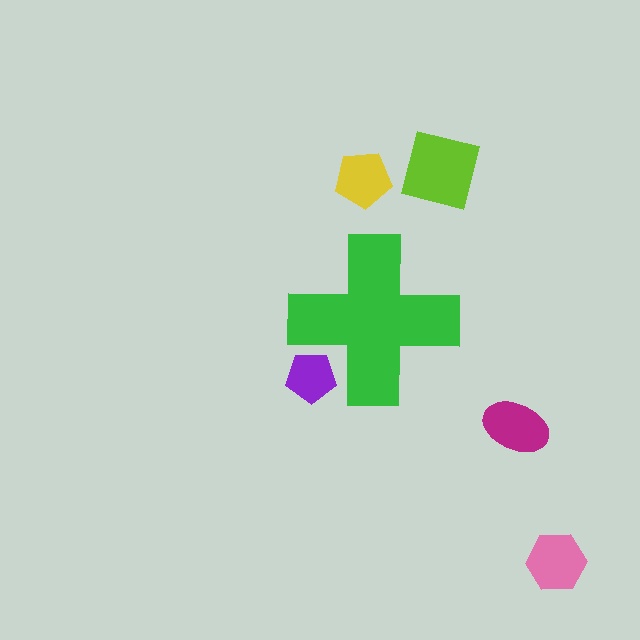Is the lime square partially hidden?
No, the lime square is fully visible.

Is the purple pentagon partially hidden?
Yes, the purple pentagon is partially hidden behind the green cross.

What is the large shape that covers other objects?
A green cross.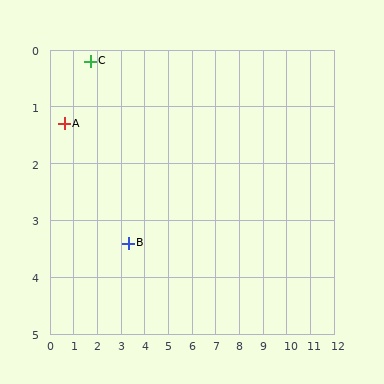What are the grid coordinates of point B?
Point B is at approximately (3.3, 3.4).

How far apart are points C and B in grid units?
Points C and B are about 3.6 grid units apart.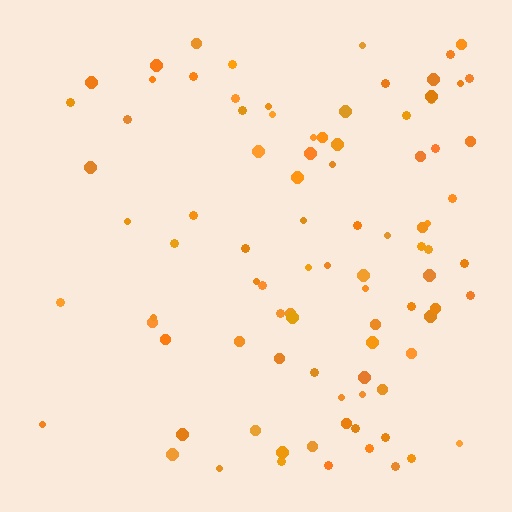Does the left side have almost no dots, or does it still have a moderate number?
Still a moderate number, just noticeably fewer than the right.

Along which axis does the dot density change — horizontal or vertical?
Horizontal.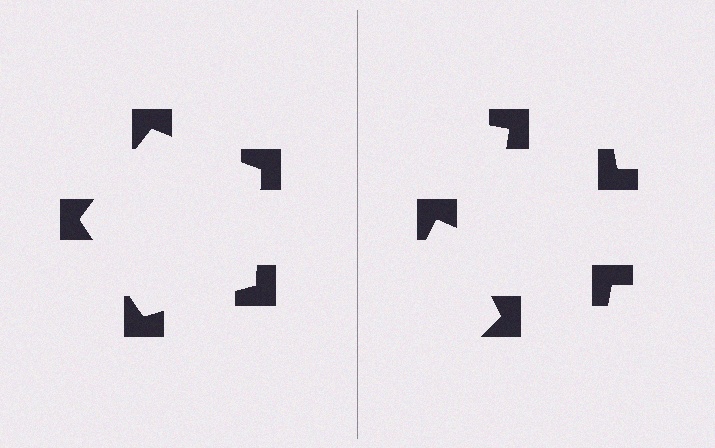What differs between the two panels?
The notched squares are positioned identically on both sides; only the wedge orientations differ. On the left they align to a pentagon; on the right they are misaligned.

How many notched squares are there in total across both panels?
10 — 5 on each side.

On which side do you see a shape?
An illusory pentagon appears on the left side. On the right side the wedge cuts are rotated, so no coherent shape forms.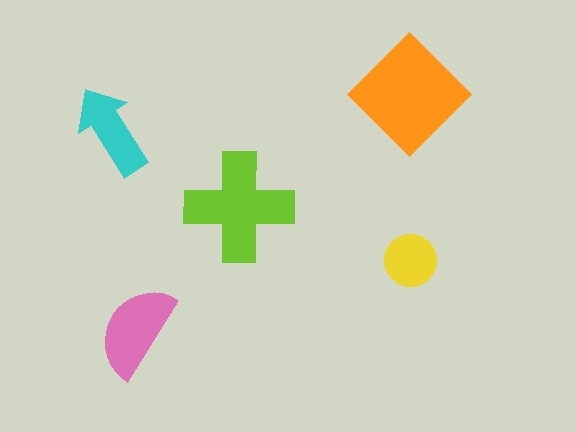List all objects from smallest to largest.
The yellow circle, the cyan arrow, the pink semicircle, the lime cross, the orange diamond.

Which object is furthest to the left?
The cyan arrow is leftmost.